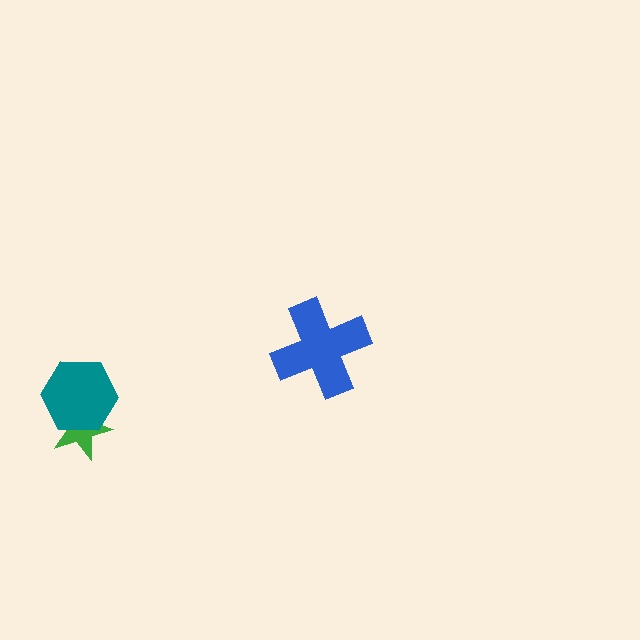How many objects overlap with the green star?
1 object overlaps with the green star.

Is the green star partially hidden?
Yes, it is partially covered by another shape.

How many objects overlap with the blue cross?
0 objects overlap with the blue cross.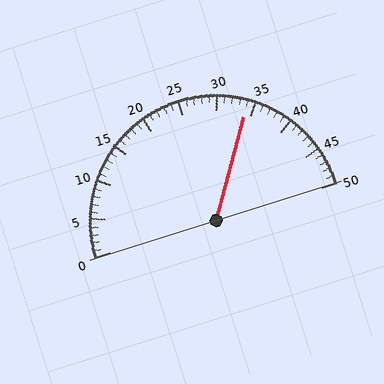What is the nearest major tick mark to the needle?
The nearest major tick mark is 35.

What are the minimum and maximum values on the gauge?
The gauge ranges from 0 to 50.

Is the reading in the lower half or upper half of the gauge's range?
The reading is in the upper half of the range (0 to 50).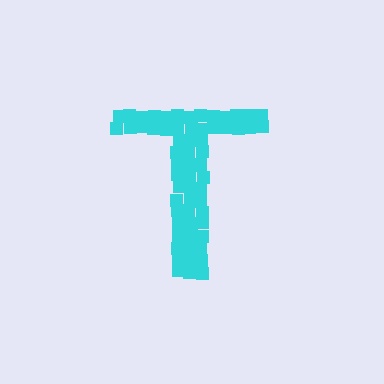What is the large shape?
The large shape is the letter T.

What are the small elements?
The small elements are squares.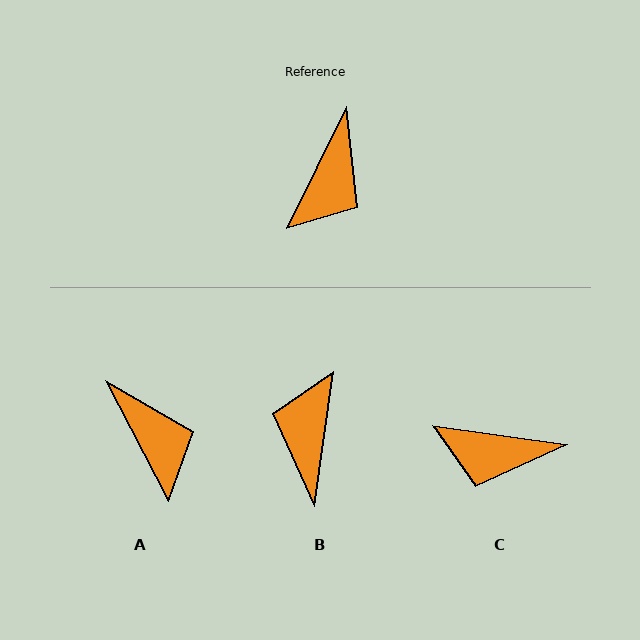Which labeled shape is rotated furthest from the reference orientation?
B, about 162 degrees away.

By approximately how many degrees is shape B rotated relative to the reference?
Approximately 162 degrees clockwise.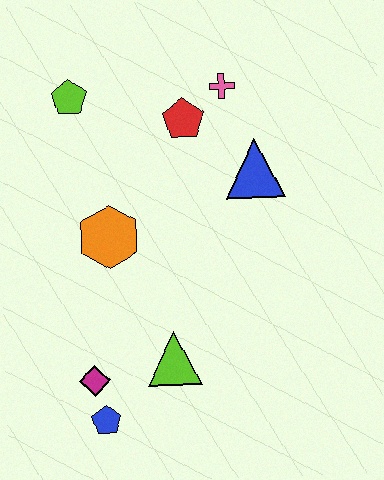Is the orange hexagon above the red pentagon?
No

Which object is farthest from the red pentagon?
The blue pentagon is farthest from the red pentagon.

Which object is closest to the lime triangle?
The magenta diamond is closest to the lime triangle.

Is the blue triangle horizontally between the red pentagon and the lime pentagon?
No